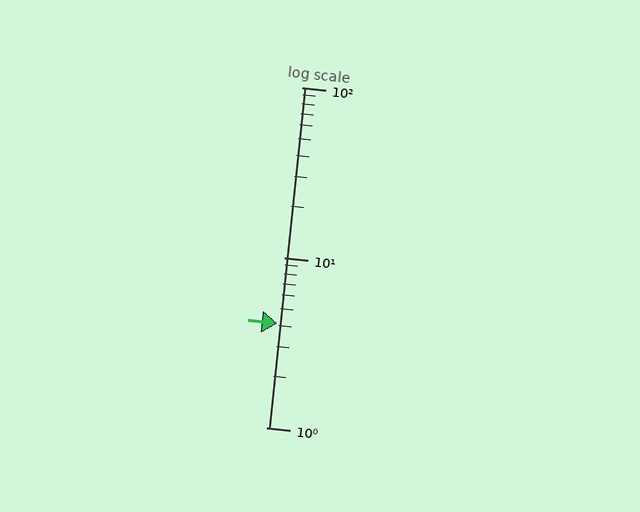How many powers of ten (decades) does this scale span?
The scale spans 2 decades, from 1 to 100.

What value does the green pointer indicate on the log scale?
The pointer indicates approximately 4.1.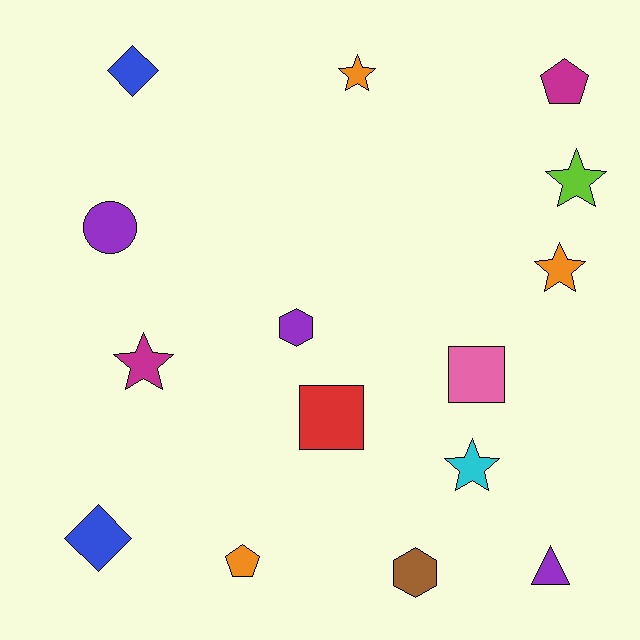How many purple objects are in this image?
There are 3 purple objects.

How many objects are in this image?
There are 15 objects.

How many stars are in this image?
There are 5 stars.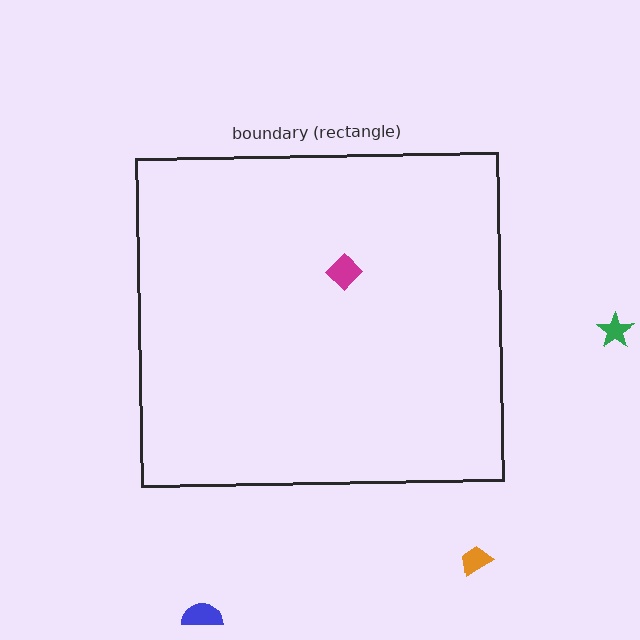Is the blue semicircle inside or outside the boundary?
Outside.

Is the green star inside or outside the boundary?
Outside.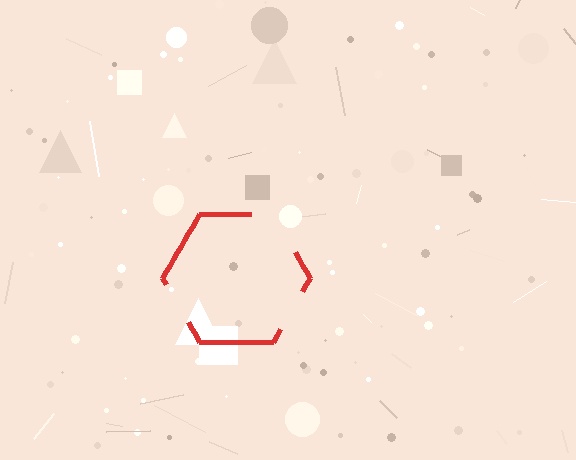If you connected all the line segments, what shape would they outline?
They would outline a hexagon.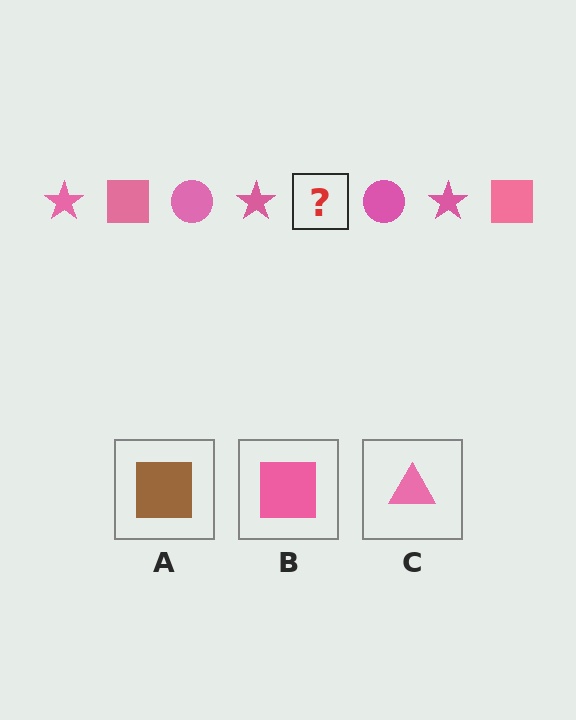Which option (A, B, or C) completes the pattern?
B.